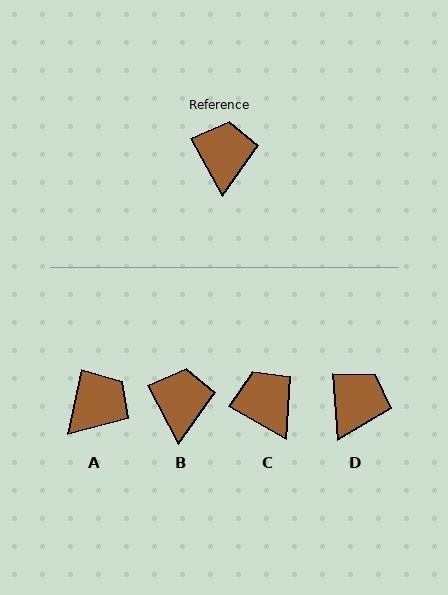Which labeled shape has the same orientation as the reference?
B.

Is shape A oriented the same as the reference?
No, it is off by about 41 degrees.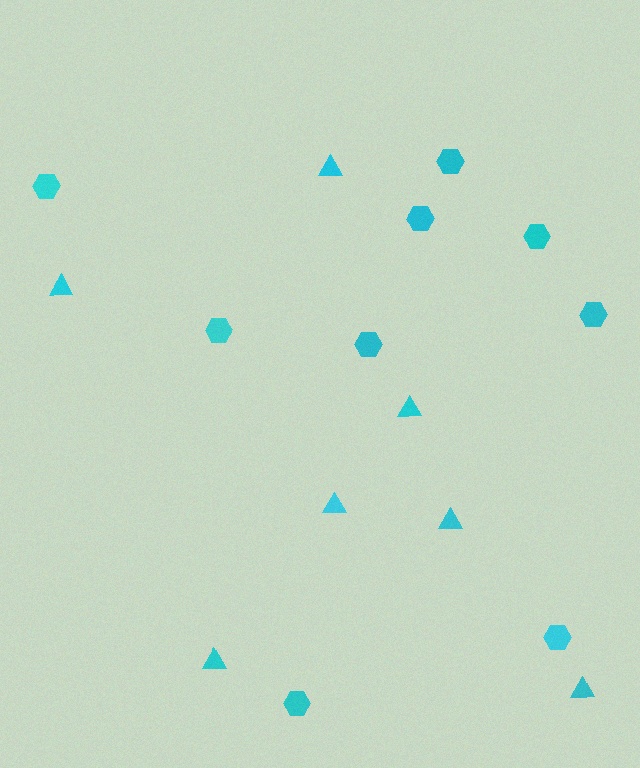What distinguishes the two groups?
There are 2 groups: one group of hexagons (9) and one group of triangles (7).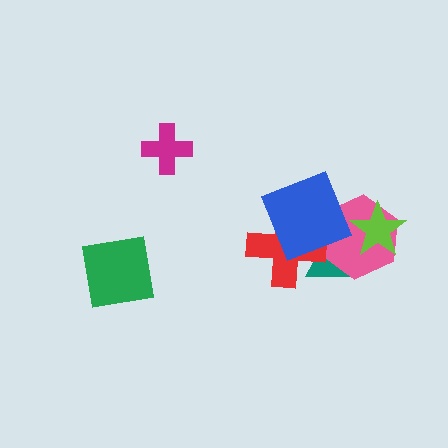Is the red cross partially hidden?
Yes, it is partially covered by another shape.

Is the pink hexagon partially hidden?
Yes, it is partially covered by another shape.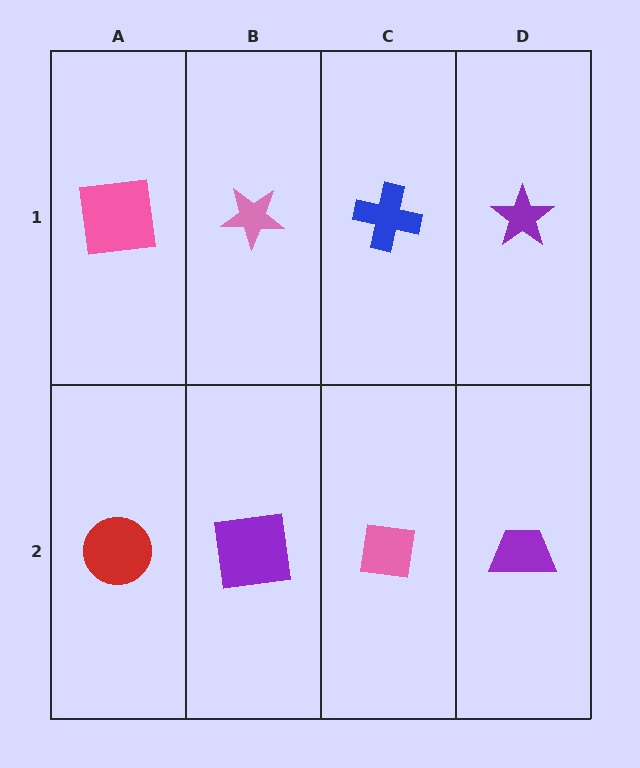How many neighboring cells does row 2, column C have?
3.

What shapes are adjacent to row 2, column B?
A pink star (row 1, column B), a red circle (row 2, column A), a pink square (row 2, column C).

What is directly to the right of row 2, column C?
A purple trapezoid.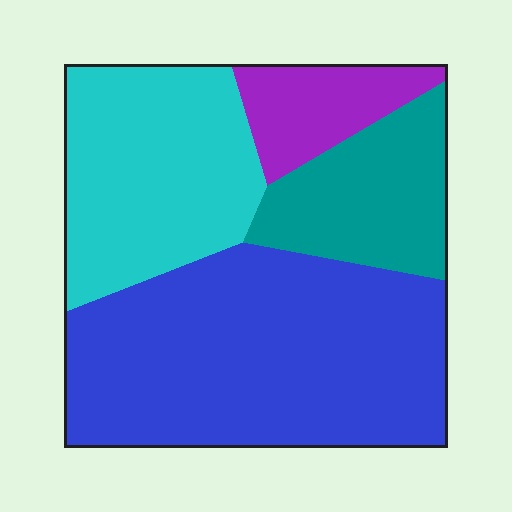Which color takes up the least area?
Purple, at roughly 10%.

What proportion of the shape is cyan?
Cyan covers 27% of the shape.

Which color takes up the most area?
Blue, at roughly 45%.